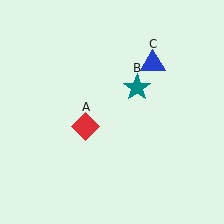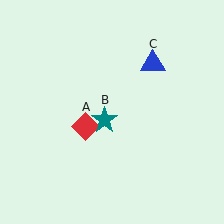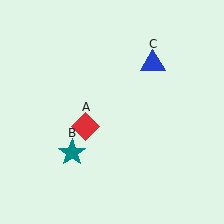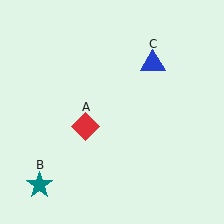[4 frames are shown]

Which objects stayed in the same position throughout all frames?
Red diamond (object A) and blue triangle (object C) remained stationary.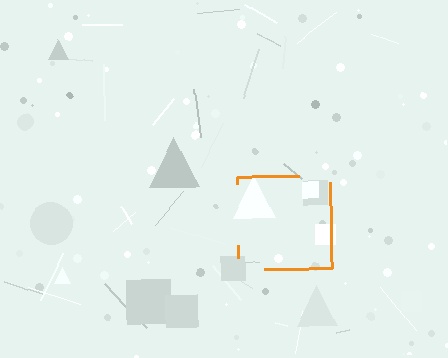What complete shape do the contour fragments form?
The contour fragments form a square.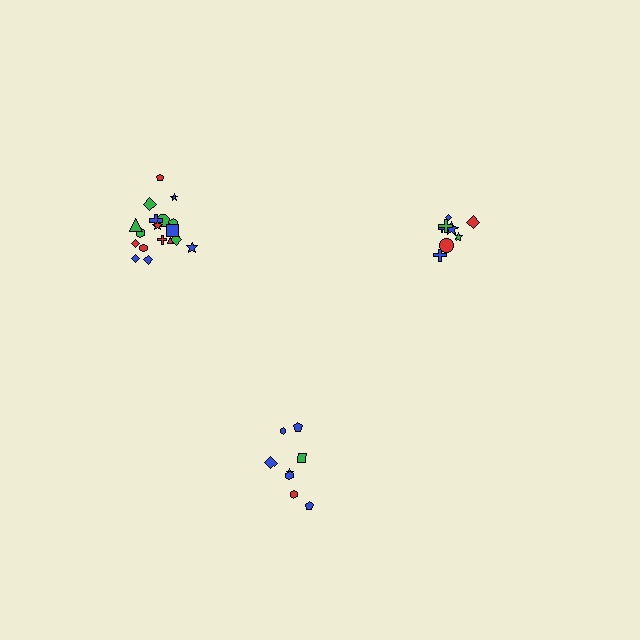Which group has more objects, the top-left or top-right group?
The top-left group.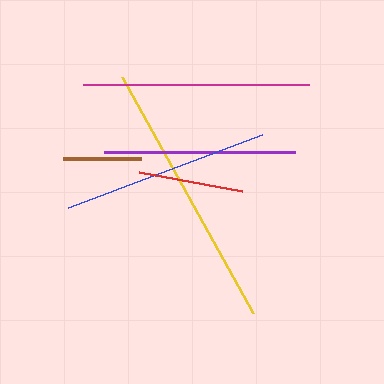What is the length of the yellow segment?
The yellow segment is approximately 270 pixels long.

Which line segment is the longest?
The yellow line is the longest at approximately 270 pixels.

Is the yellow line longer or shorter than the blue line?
The yellow line is longer than the blue line.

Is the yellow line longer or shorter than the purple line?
The yellow line is longer than the purple line.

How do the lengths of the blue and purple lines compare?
The blue and purple lines are approximately the same length.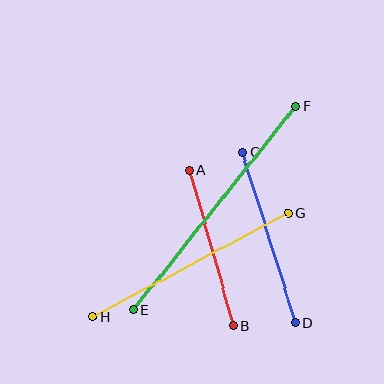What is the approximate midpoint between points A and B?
The midpoint is at approximately (211, 248) pixels.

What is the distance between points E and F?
The distance is approximately 261 pixels.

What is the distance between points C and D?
The distance is approximately 179 pixels.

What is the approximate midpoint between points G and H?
The midpoint is at approximately (190, 265) pixels.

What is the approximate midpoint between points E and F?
The midpoint is at approximately (215, 208) pixels.